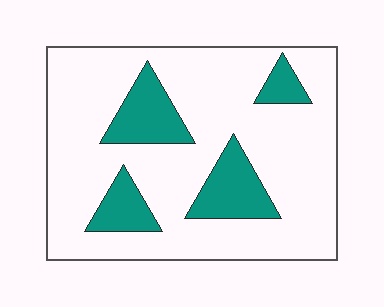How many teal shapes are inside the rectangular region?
4.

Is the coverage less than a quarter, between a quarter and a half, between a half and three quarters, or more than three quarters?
Less than a quarter.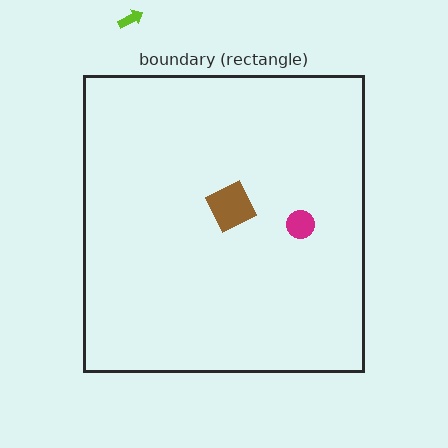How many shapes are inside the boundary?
2 inside, 1 outside.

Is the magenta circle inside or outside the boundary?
Inside.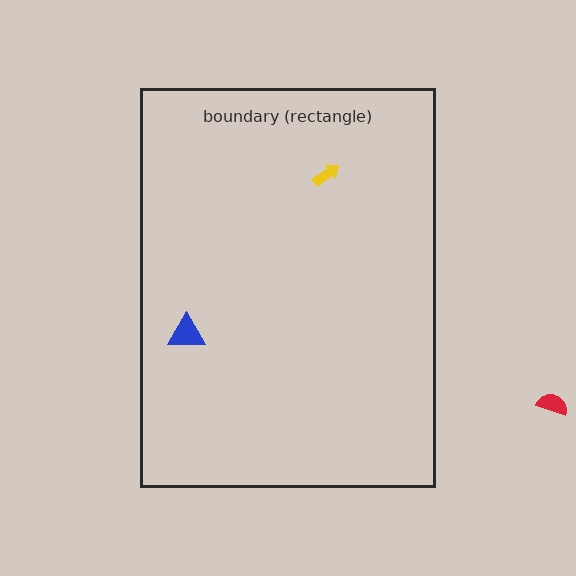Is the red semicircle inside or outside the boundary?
Outside.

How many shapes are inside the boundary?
2 inside, 1 outside.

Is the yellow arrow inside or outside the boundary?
Inside.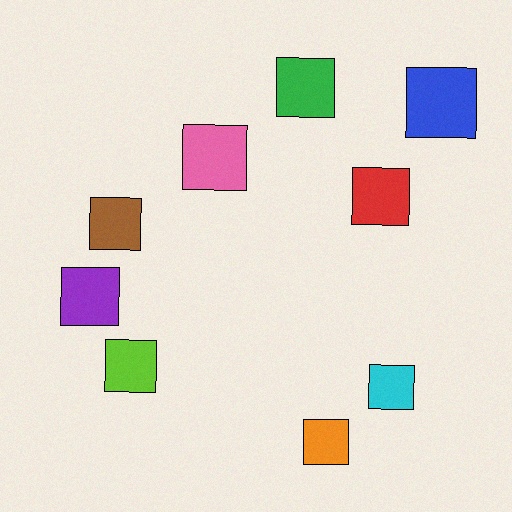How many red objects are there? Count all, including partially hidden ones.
There is 1 red object.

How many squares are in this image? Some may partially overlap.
There are 9 squares.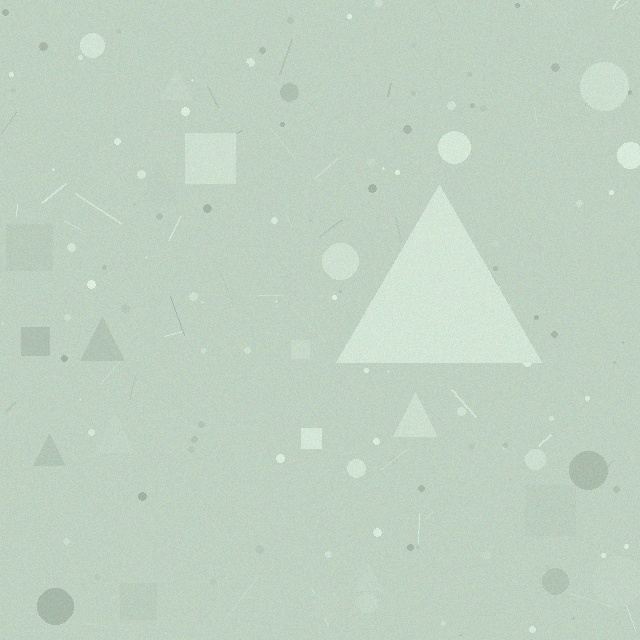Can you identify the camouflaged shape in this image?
The camouflaged shape is a triangle.